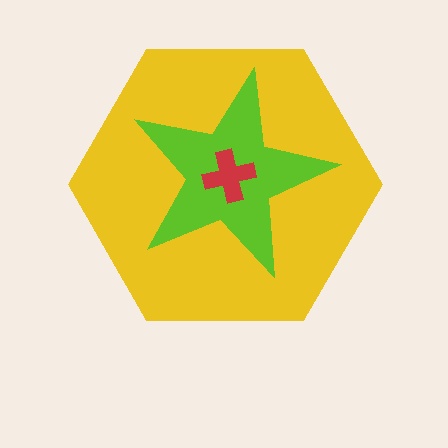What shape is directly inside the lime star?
The red cross.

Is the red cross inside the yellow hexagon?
Yes.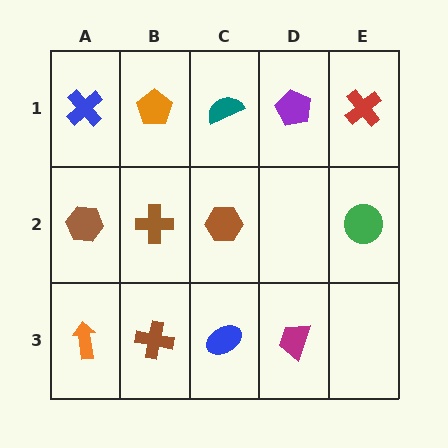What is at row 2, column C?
A brown hexagon.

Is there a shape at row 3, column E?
No, that cell is empty.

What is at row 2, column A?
A brown hexagon.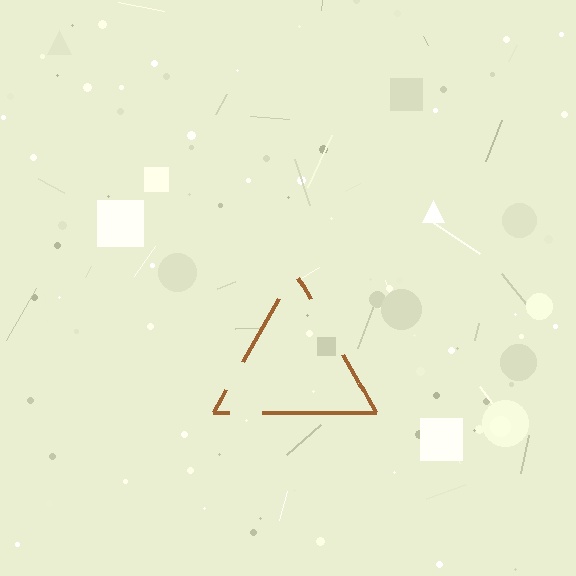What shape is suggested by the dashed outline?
The dashed outline suggests a triangle.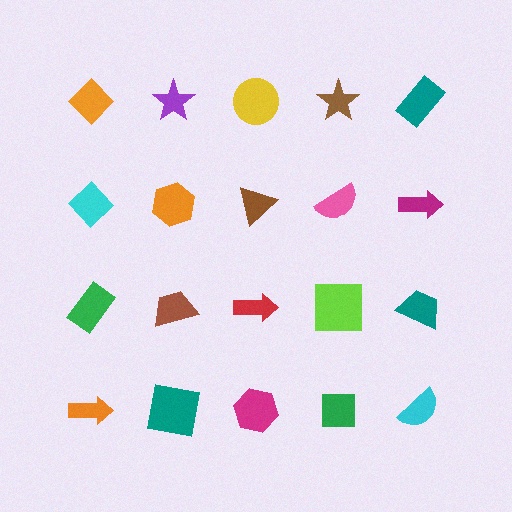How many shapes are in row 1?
5 shapes.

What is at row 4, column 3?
A magenta hexagon.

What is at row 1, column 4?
A brown star.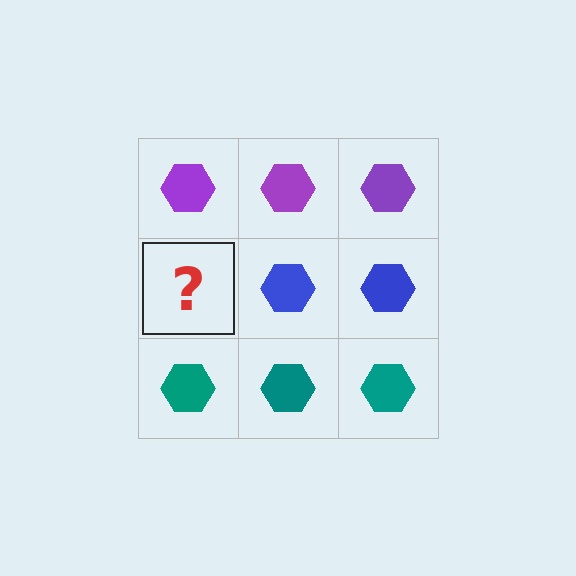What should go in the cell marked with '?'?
The missing cell should contain a blue hexagon.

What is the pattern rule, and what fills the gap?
The rule is that each row has a consistent color. The gap should be filled with a blue hexagon.